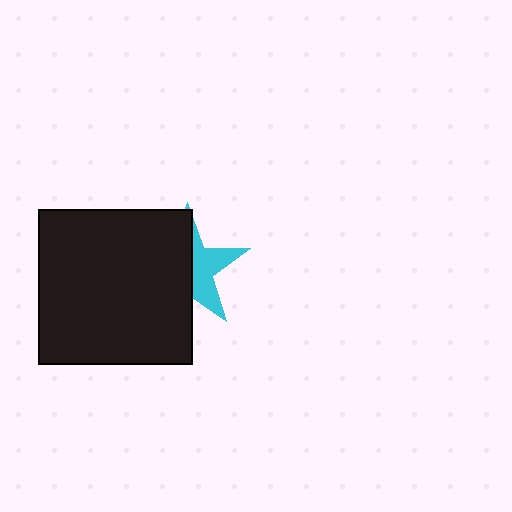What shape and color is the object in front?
The object in front is a black square.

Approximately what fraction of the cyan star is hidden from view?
Roughly 59% of the cyan star is hidden behind the black square.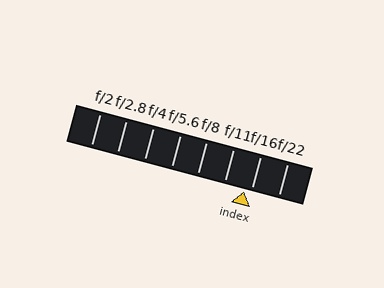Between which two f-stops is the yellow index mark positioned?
The index mark is between f/11 and f/16.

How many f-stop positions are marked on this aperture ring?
There are 8 f-stop positions marked.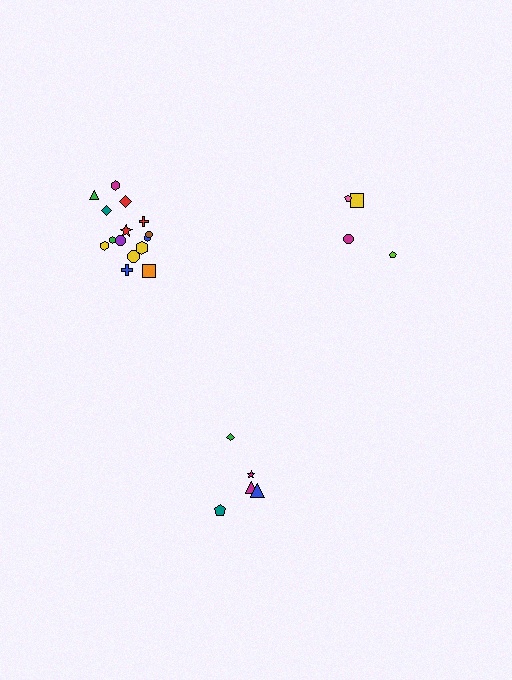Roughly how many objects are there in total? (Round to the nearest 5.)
Roughly 25 objects in total.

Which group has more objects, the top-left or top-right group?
The top-left group.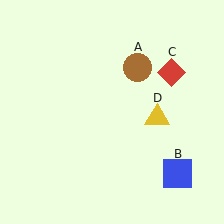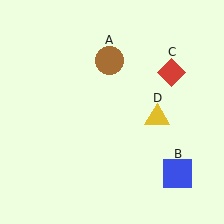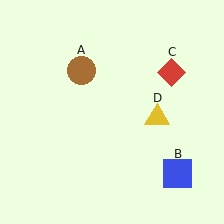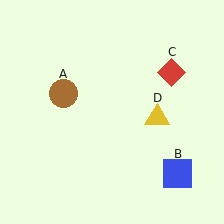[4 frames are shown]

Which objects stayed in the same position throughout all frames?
Blue square (object B) and red diamond (object C) and yellow triangle (object D) remained stationary.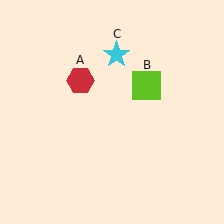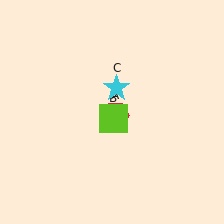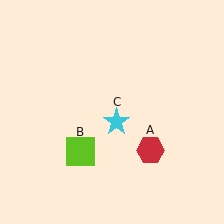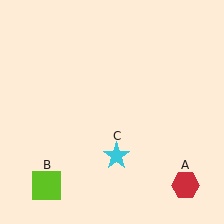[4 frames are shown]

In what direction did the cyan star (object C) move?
The cyan star (object C) moved down.